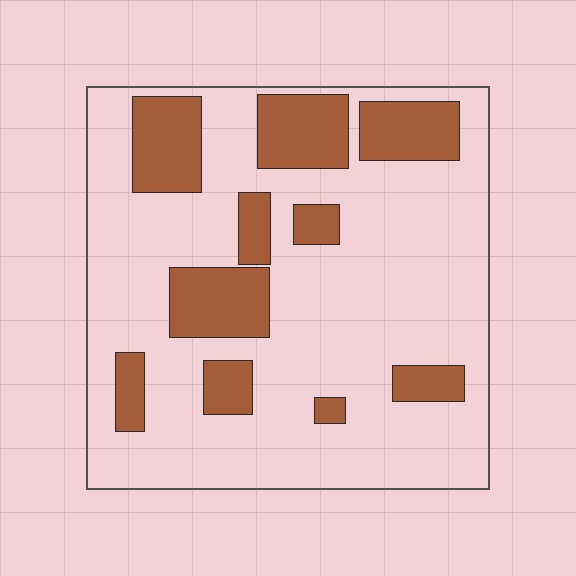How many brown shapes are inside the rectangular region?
10.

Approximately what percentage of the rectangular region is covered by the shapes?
Approximately 25%.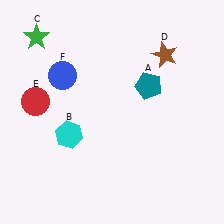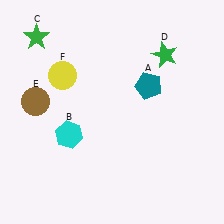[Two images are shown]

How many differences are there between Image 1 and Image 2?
There are 3 differences between the two images.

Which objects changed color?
D changed from brown to green. E changed from red to brown. F changed from blue to yellow.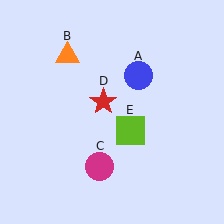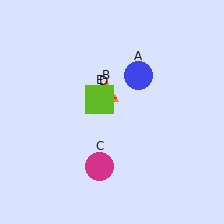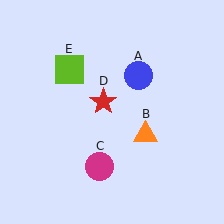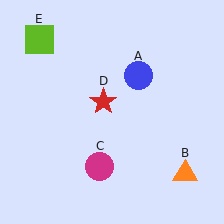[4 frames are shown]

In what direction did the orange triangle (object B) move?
The orange triangle (object B) moved down and to the right.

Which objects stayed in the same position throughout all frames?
Blue circle (object A) and magenta circle (object C) and red star (object D) remained stationary.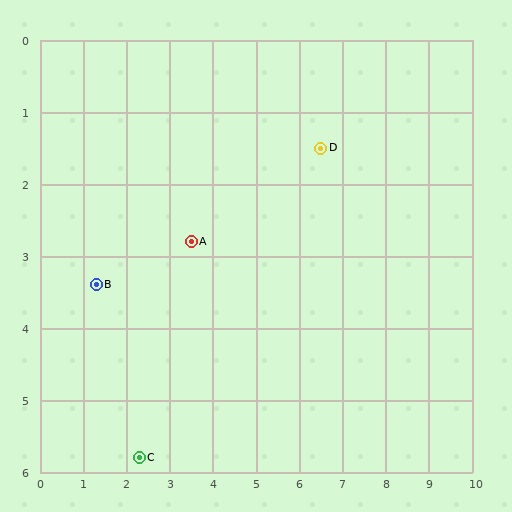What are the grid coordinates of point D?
Point D is at approximately (6.5, 1.5).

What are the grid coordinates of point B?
Point B is at approximately (1.3, 3.4).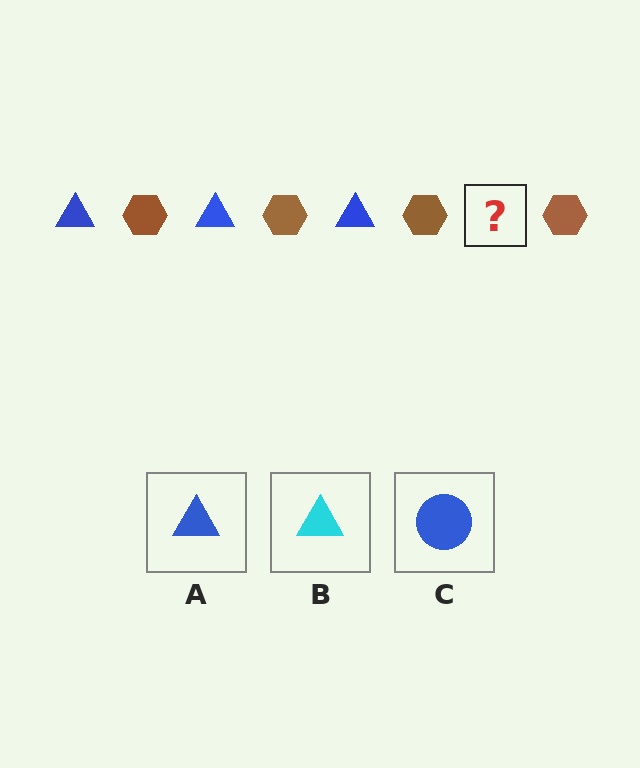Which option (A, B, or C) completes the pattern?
A.